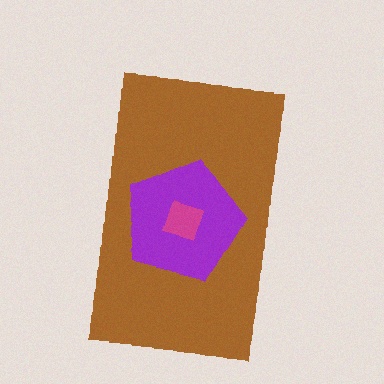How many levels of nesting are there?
3.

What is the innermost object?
The magenta square.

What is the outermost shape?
The brown rectangle.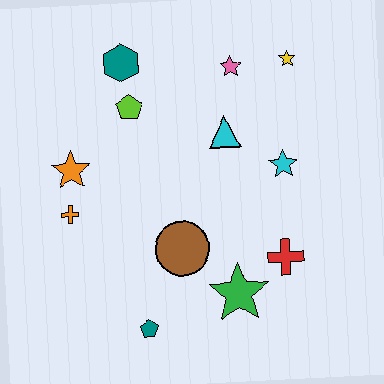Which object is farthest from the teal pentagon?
The yellow star is farthest from the teal pentagon.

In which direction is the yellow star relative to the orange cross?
The yellow star is to the right of the orange cross.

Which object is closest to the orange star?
The orange cross is closest to the orange star.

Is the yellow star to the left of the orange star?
No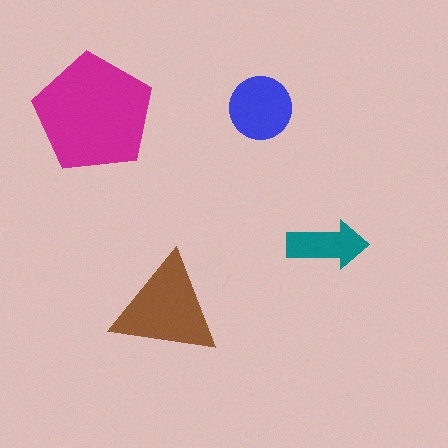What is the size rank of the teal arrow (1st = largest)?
4th.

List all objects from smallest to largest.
The teal arrow, the blue circle, the brown triangle, the magenta pentagon.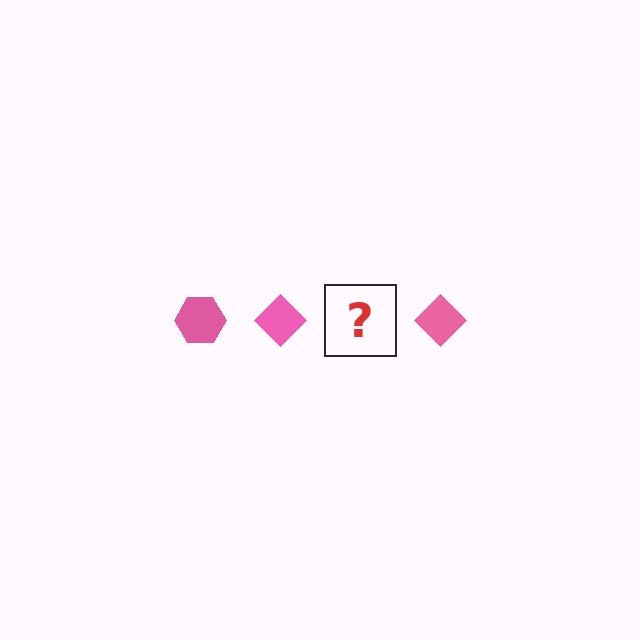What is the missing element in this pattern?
The missing element is a pink hexagon.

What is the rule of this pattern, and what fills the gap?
The rule is that the pattern cycles through hexagon, diamond shapes in pink. The gap should be filled with a pink hexagon.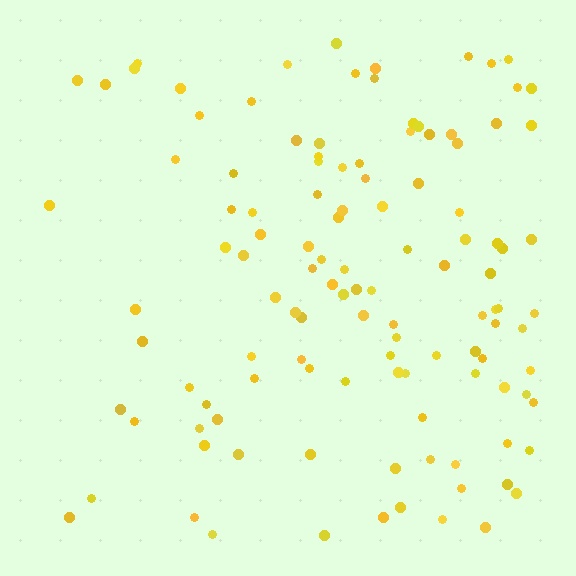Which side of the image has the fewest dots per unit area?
The left.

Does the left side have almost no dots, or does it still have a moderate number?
Still a moderate number, just noticeably fewer than the right.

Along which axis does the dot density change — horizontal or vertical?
Horizontal.